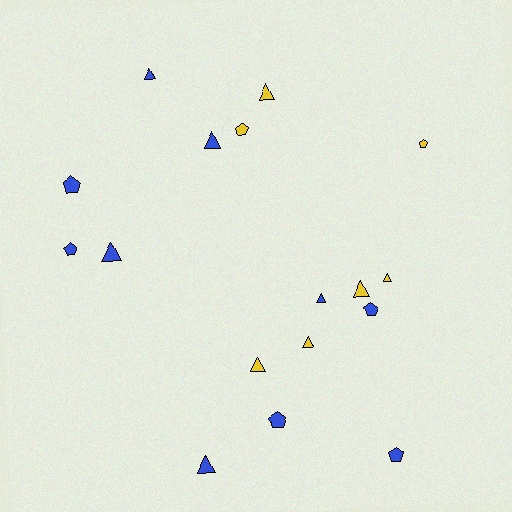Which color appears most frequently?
Blue, with 10 objects.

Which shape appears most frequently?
Triangle, with 10 objects.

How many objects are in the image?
There are 17 objects.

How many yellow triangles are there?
There are 5 yellow triangles.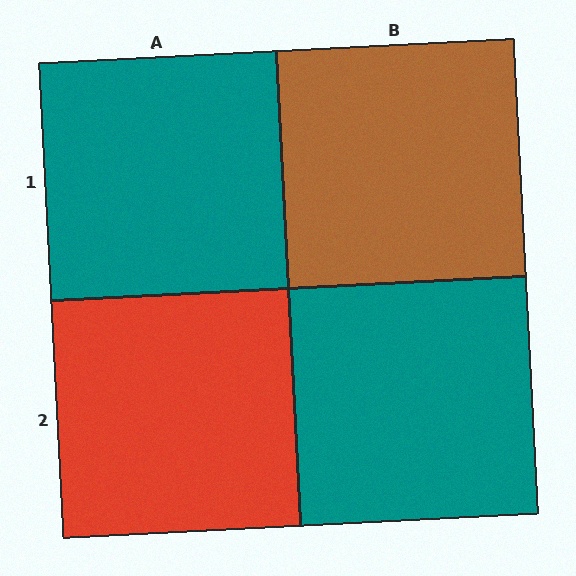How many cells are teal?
2 cells are teal.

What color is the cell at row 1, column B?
Brown.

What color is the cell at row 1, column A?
Teal.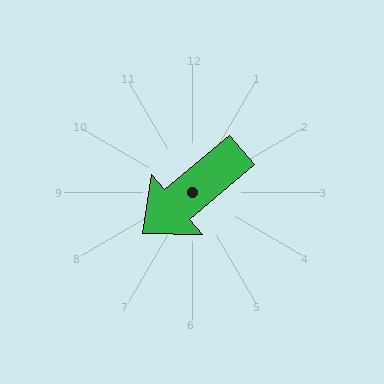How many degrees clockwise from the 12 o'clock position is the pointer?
Approximately 230 degrees.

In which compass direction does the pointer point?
Southwest.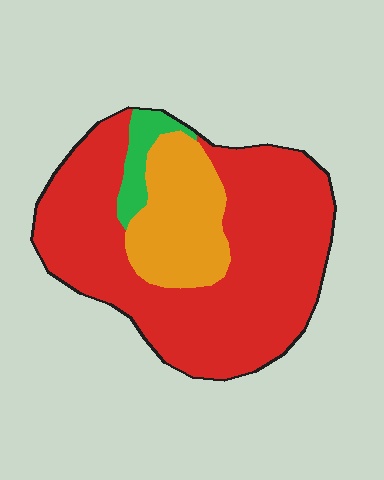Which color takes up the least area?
Green, at roughly 5%.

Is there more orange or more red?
Red.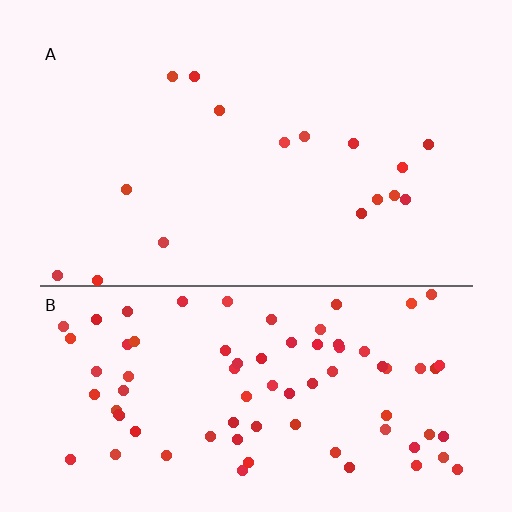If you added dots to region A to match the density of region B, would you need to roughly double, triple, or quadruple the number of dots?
Approximately quadruple.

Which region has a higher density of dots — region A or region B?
B (the bottom).